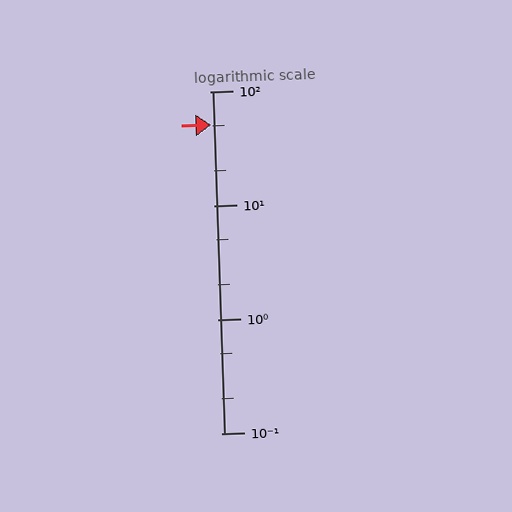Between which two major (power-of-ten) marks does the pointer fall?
The pointer is between 10 and 100.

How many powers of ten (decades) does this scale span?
The scale spans 3 decades, from 0.1 to 100.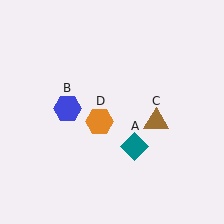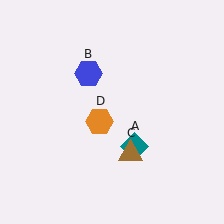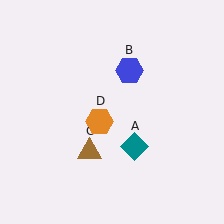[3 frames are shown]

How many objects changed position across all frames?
2 objects changed position: blue hexagon (object B), brown triangle (object C).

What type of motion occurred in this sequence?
The blue hexagon (object B), brown triangle (object C) rotated clockwise around the center of the scene.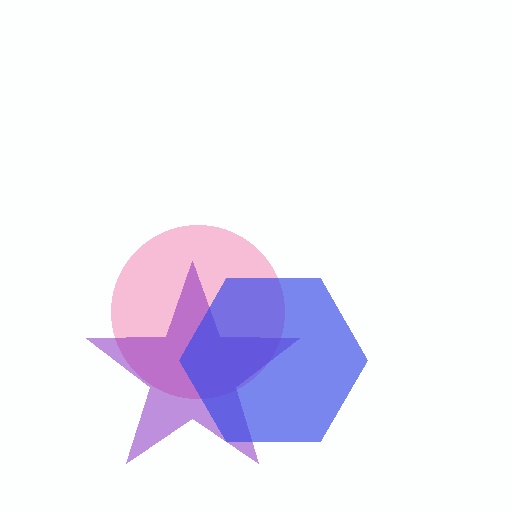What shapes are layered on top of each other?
The layered shapes are: a pink circle, a purple star, a blue hexagon.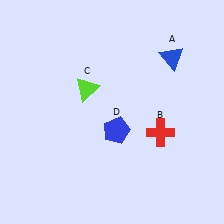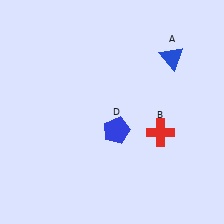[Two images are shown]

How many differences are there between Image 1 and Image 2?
There is 1 difference between the two images.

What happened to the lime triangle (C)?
The lime triangle (C) was removed in Image 2. It was in the top-left area of Image 1.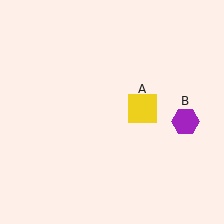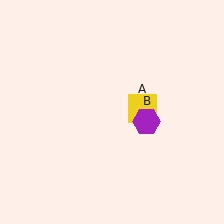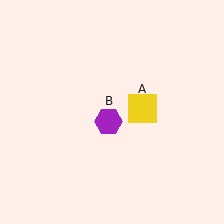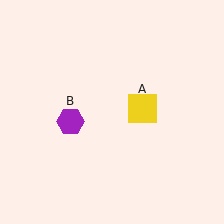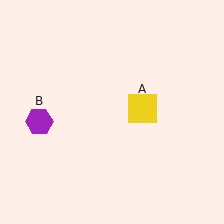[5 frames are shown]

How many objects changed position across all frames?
1 object changed position: purple hexagon (object B).